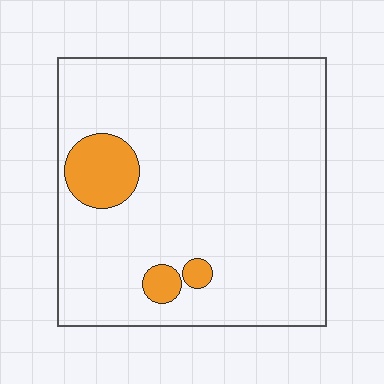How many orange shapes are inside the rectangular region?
3.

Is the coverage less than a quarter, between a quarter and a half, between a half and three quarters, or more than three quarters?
Less than a quarter.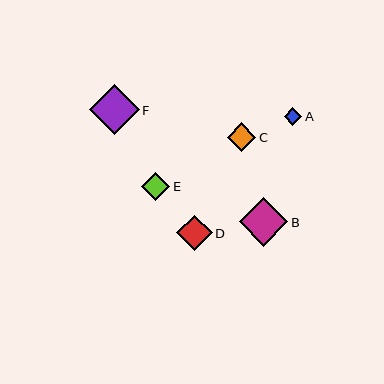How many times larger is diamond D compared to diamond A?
Diamond D is approximately 2.1 times the size of diamond A.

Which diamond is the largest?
Diamond F is the largest with a size of approximately 50 pixels.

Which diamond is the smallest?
Diamond A is the smallest with a size of approximately 17 pixels.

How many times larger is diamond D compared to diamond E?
Diamond D is approximately 1.2 times the size of diamond E.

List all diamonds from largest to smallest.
From largest to smallest: F, B, D, E, C, A.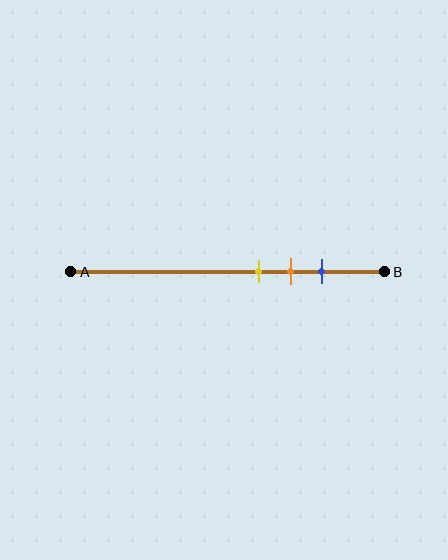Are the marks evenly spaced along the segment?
Yes, the marks are approximately evenly spaced.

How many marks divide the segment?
There are 3 marks dividing the segment.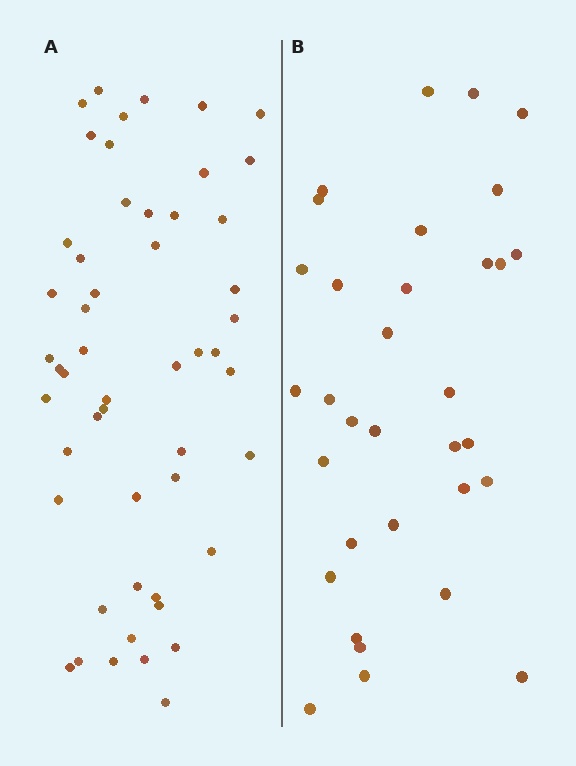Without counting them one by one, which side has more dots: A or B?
Region A (the left region) has more dots.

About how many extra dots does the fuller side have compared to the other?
Region A has approximately 20 more dots than region B.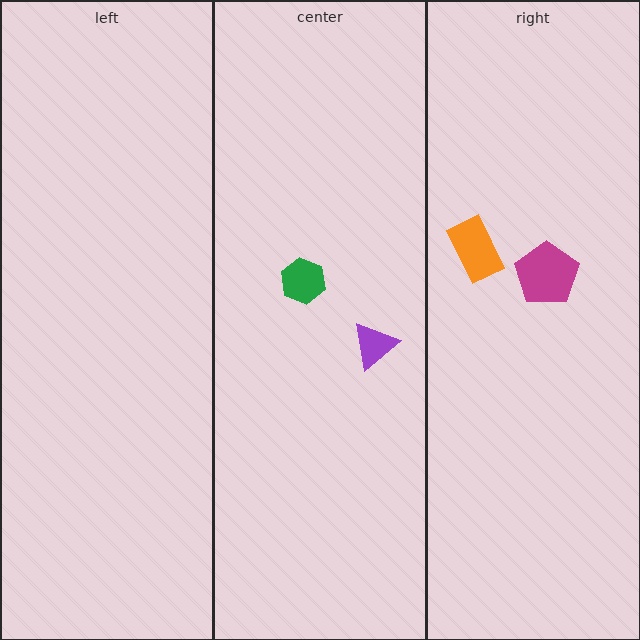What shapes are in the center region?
The green hexagon, the purple triangle.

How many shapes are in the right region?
2.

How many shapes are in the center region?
2.